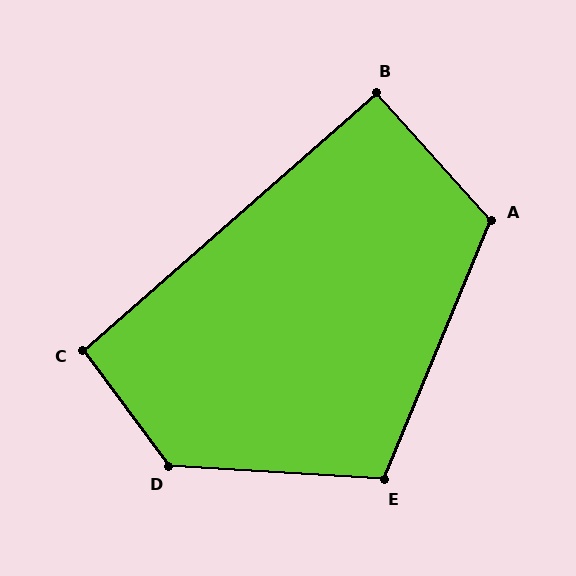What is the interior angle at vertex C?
Approximately 95 degrees (approximately right).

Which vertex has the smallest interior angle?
B, at approximately 91 degrees.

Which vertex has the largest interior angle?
D, at approximately 130 degrees.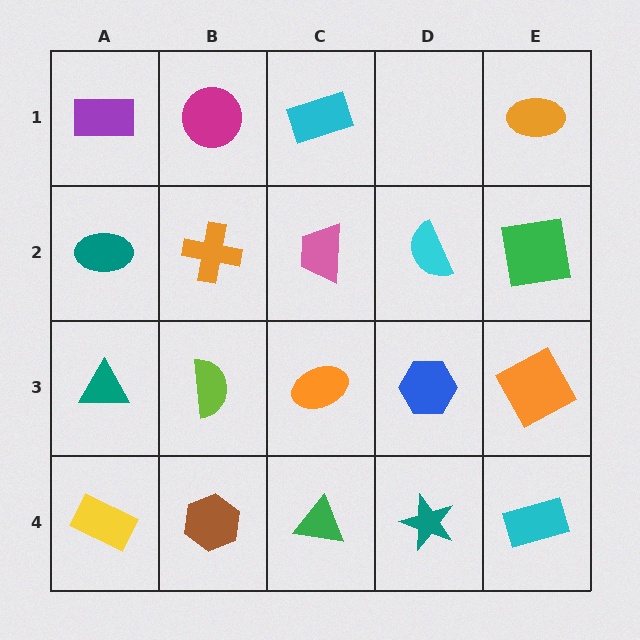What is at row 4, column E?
A cyan rectangle.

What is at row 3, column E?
An orange square.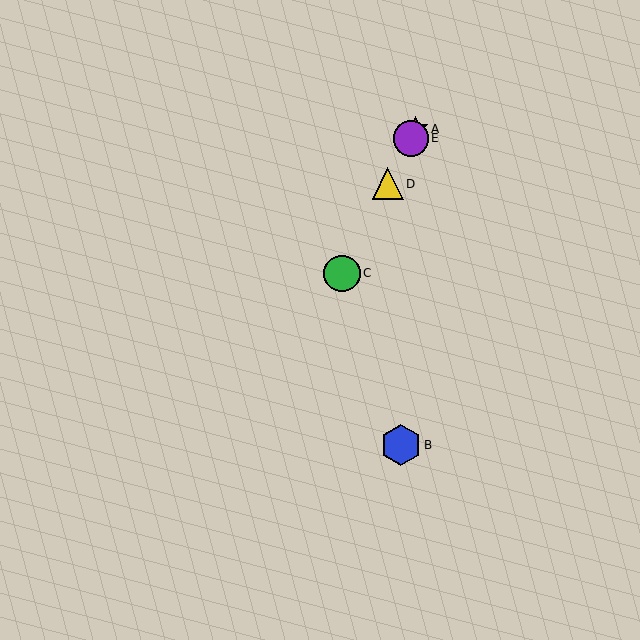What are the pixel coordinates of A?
Object A is at (416, 129).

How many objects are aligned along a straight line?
4 objects (A, C, D, E) are aligned along a straight line.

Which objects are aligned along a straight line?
Objects A, C, D, E are aligned along a straight line.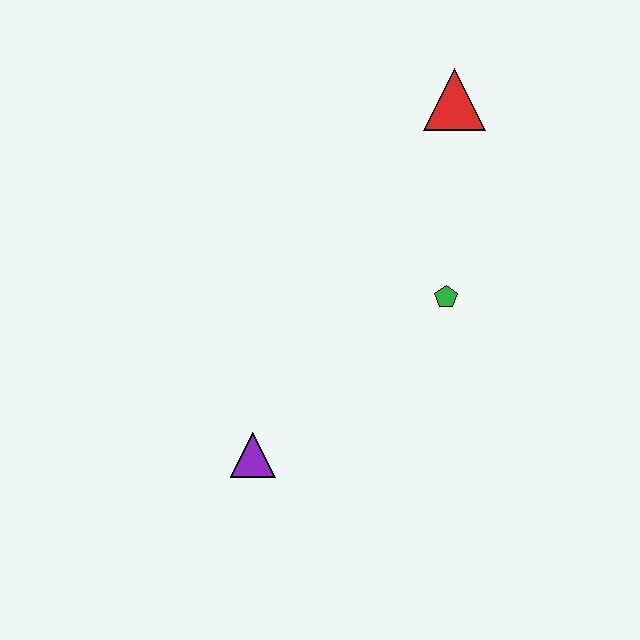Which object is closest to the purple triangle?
The green pentagon is closest to the purple triangle.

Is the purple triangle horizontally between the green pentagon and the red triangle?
No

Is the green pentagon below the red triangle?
Yes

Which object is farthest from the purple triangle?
The red triangle is farthest from the purple triangle.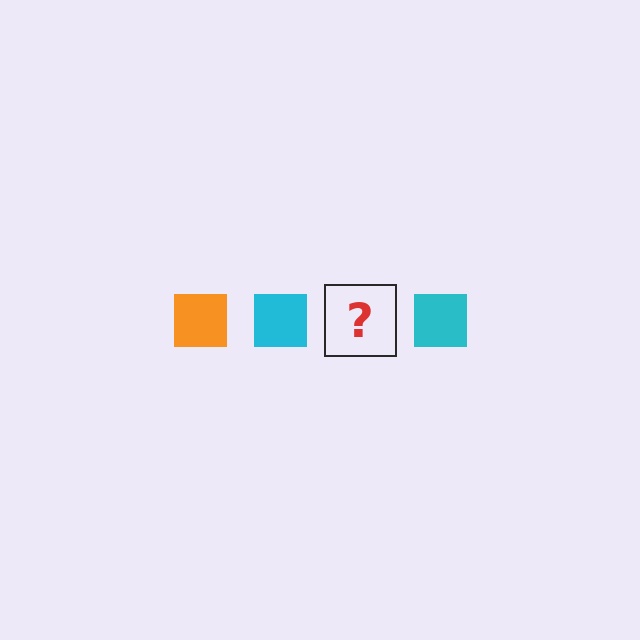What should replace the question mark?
The question mark should be replaced with an orange square.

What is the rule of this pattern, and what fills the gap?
The rule is that the pattern cycles through orange, cyan squares. The gap should be filled with an orange square.